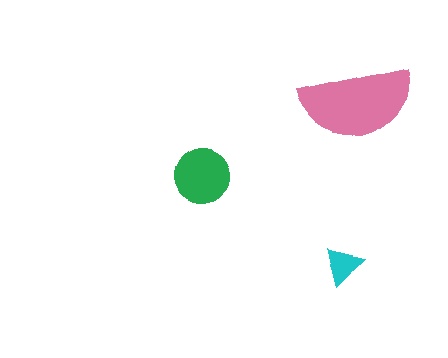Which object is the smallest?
The cyan triangle.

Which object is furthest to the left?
The green circle is leftmost.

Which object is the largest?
The pink semicircle.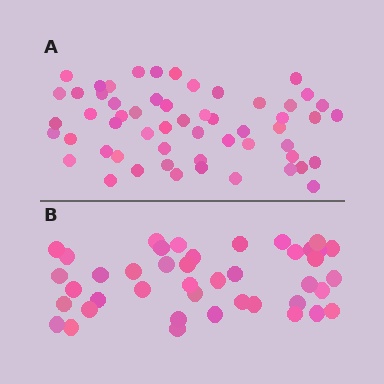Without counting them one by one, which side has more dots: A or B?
Region A (the top region) has more dots.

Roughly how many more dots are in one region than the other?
Region A has approximately 15 more dots than region B.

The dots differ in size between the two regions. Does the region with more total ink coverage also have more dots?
No. Region B has more total ink coverage because its dots are larger, but region A actually contains more individual dots. Total area can be misleading — the number of items is what matters here.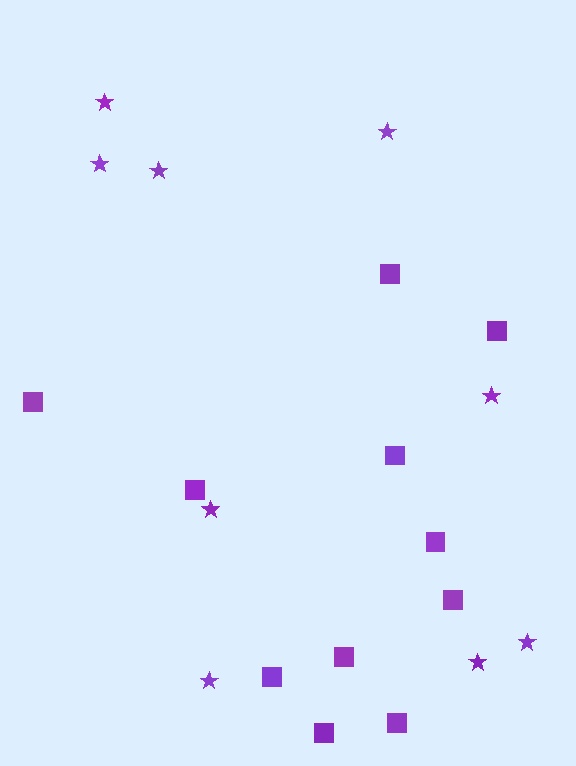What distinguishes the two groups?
There are 2 groups: one group of squares (11) and one group of stars (9).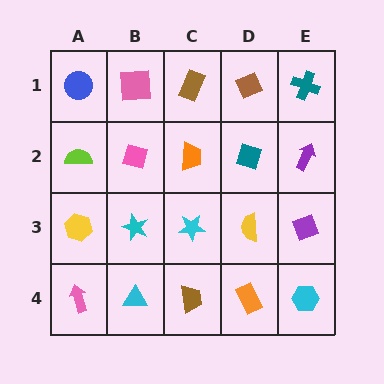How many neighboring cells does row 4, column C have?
3.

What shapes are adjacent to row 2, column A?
A blue circle (row 1, column A), a yellow hexagon (row 3, column A), a pink square (row 2, column B).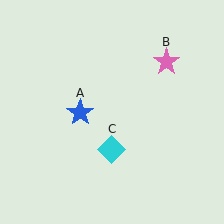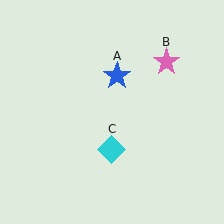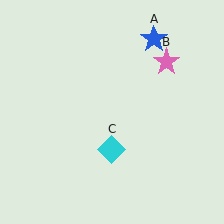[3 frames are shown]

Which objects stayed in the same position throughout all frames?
Pink star (object B) and cyan diamond (object C) remained stationary.